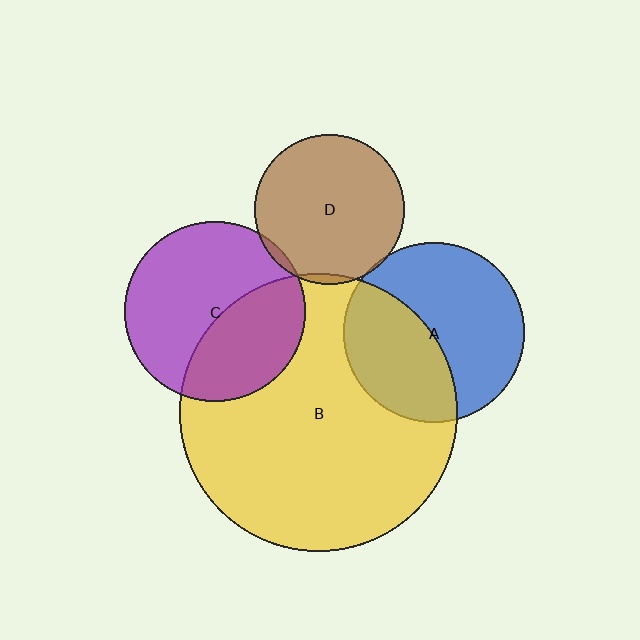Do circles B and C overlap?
Yes.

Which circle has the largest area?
Circle B (yellow).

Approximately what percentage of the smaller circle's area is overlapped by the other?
Approximately 40%.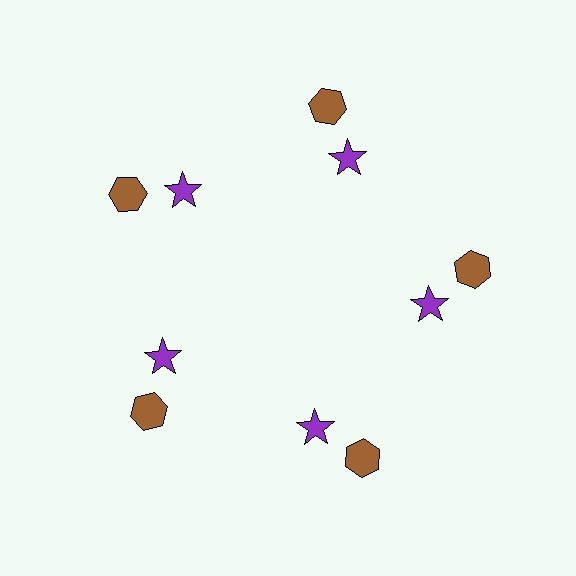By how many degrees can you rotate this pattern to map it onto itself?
The pattern maps onto itself every 72 degrees of rotation.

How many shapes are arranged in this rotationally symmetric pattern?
There are 10 shapes, arranged in 5 groups of 2.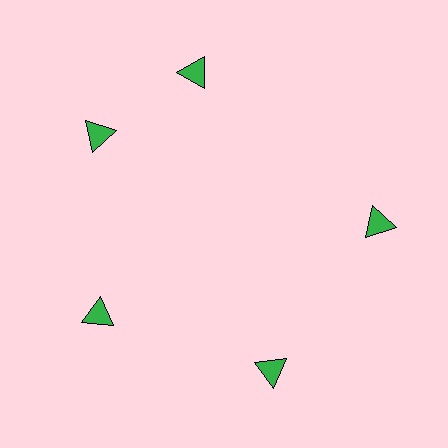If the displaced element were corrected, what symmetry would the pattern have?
It would have 5-fold rotational symmetry — the pattern would map onto itself every 72 degrees.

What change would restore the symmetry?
The symmetry would be restored by rotating it back into even spacing with its neighbors so that all 5 triangles sit at equal angles and equal distance from the center.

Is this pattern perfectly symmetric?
No. The 5 green triangles are arranged in a ring, but one element near the 1 o'clock position is rotated out of alignment along the ring, breaking the 5-fold rotational symmetry.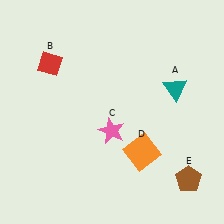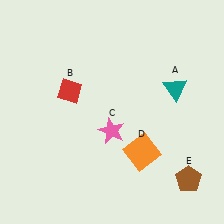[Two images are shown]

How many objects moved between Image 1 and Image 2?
1 object moved between the two images.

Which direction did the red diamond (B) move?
The red diamond (B) moved down.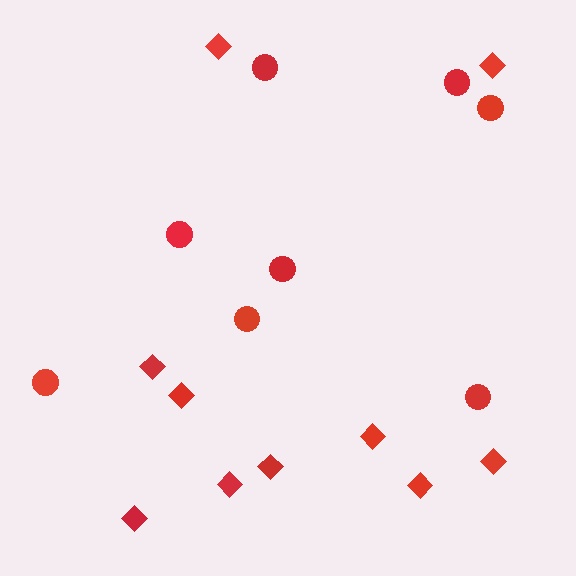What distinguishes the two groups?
There are 2 groups: one group of diamonds (10) and one group of circles (8).